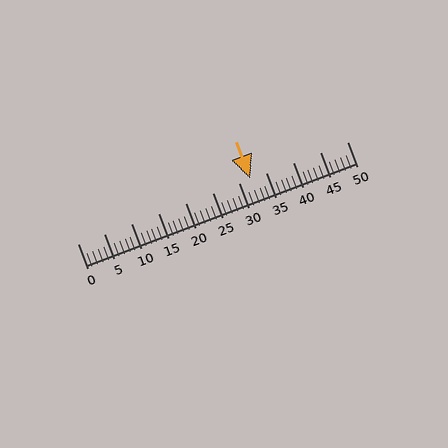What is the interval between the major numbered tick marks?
The major tick marks are spaced 5 units apart.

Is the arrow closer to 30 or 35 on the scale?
The arrow is closer to 30.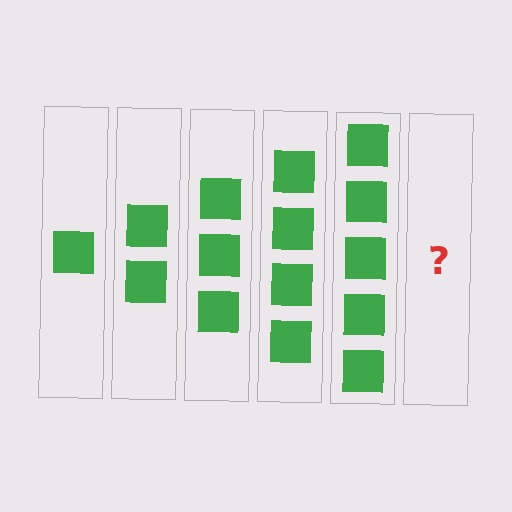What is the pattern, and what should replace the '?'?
The pattern is that each step adds one more square. The '?' should be 6 squares.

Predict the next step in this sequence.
The next step is 6 squares.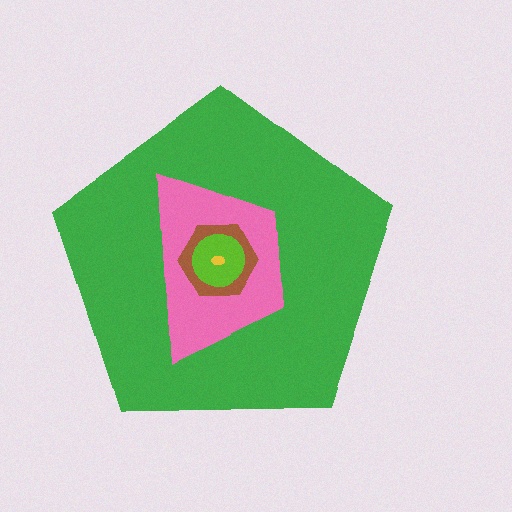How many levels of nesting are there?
5.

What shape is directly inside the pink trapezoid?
The brown hexagon.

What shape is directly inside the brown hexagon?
The lime circle.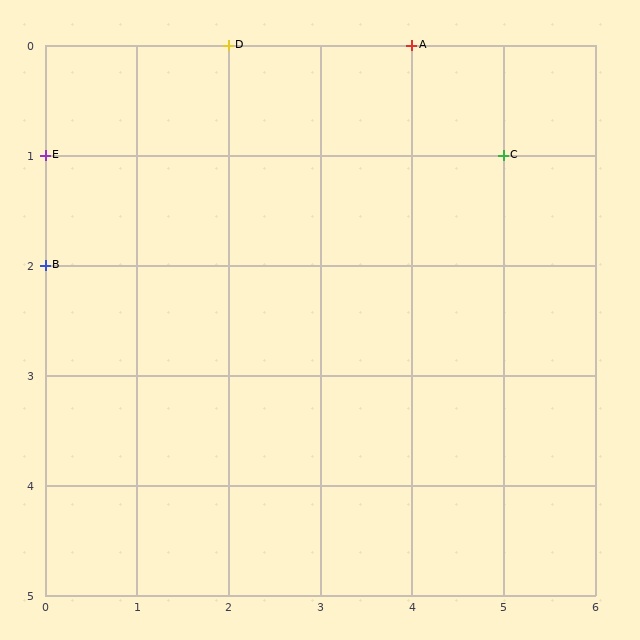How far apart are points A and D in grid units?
Points A and D are 2 columns apart.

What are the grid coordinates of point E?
Point E is at grid coordinates (0, 1).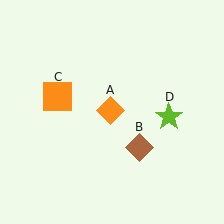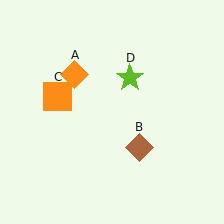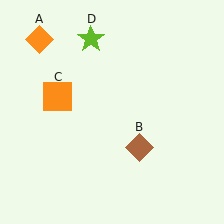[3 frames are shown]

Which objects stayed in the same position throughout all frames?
Brown diamond (object B) and orange square (object C) remained stationary.